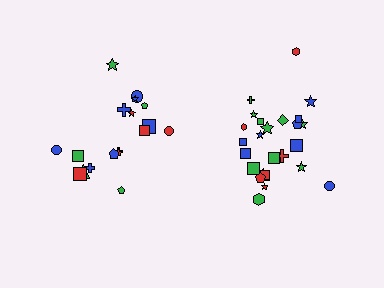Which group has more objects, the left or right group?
The right group.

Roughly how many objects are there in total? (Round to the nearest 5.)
Roughly 45 objects in total.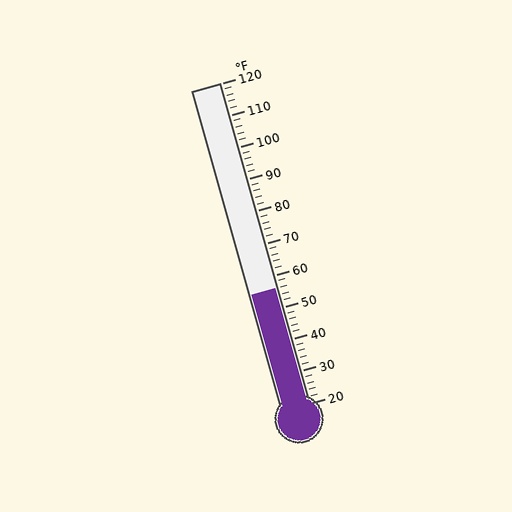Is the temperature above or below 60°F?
The temperature is below 60°F.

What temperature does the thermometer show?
The thermometer shows approximately 56°F.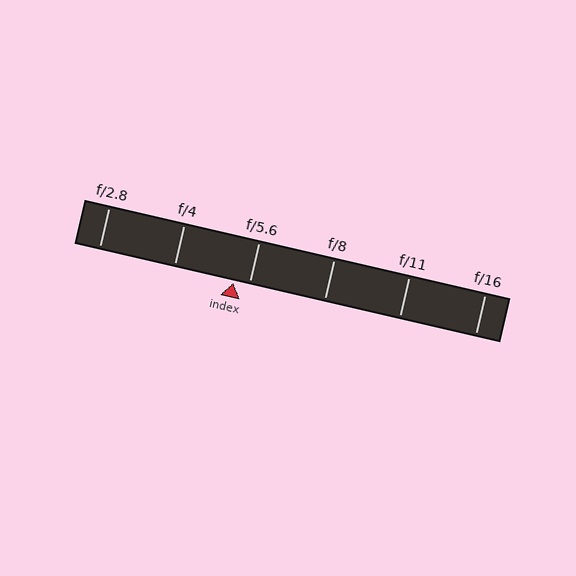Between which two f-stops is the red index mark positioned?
The index mark is between f/4 and f/5.6.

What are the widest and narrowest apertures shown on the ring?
The widest aperture shown is f/2.8 and the narrowest is f/16.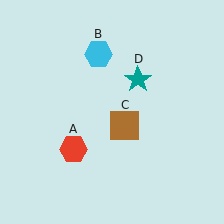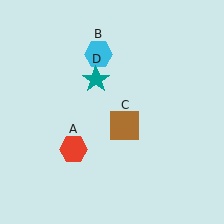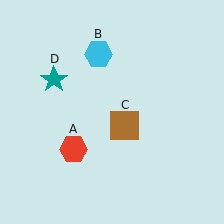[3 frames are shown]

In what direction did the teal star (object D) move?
The teal star (object D) moved left.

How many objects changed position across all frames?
1 object changed position: teal star (object D).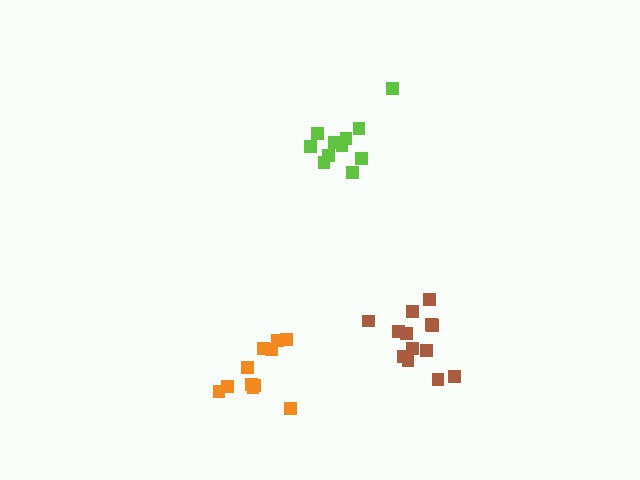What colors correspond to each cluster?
The clusters are colored: brown, lime, orange.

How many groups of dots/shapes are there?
There are 3 groups.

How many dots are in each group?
Group 1: 13 dots, Group 2: 11 dots, Group 3: 11 dots (35 total).